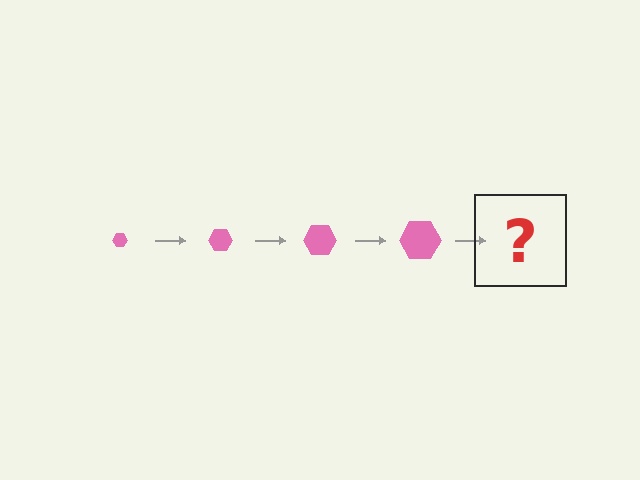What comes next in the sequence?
The next element should be a pink hexagon, larger than the previous one.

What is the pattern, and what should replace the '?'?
The pattern is that the hexagon gets progressively larger each step. The '?' should be a pink hexagon, larger than the previous one.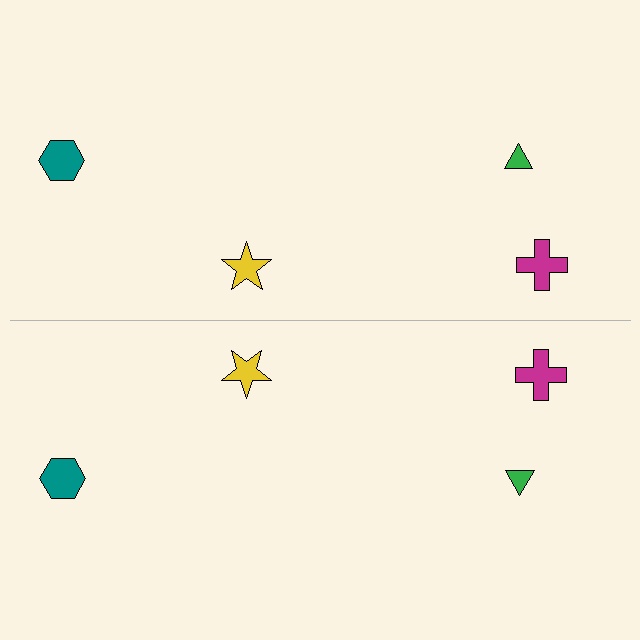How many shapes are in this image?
There are 8 shapes in this image.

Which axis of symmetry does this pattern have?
The pattern has a horizontal axis of symmetry running through the center of the image.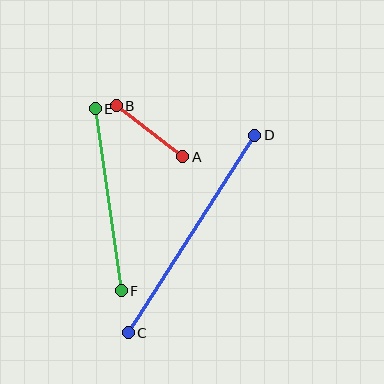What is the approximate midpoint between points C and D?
The midpoint is at approximately (192, 234) pixels.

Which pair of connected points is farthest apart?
Points C and D are farthest apart.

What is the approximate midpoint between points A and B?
The midpoint is at approximately (150, 131) pixels.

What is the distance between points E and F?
The distance is approximately 184 pixels.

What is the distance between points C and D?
The distance is approximately 234 pixels.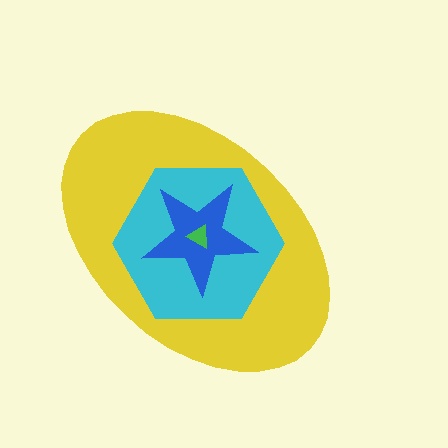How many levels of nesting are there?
4.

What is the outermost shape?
The yellow ellipse.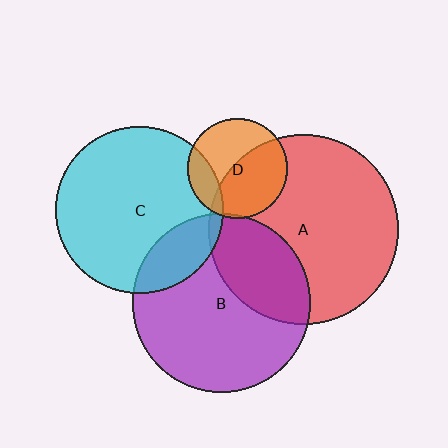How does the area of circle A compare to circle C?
Approximately 1.3 times.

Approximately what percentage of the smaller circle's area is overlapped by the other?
Approximately 20%.